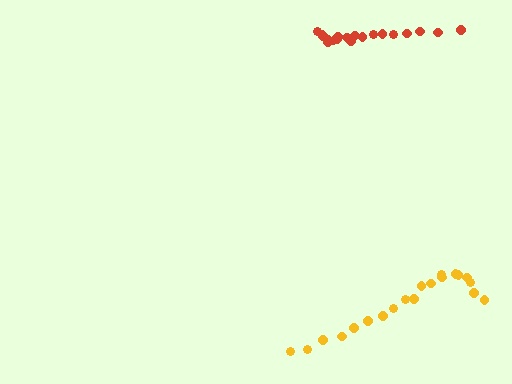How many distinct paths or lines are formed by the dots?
There are 2 distinct paths.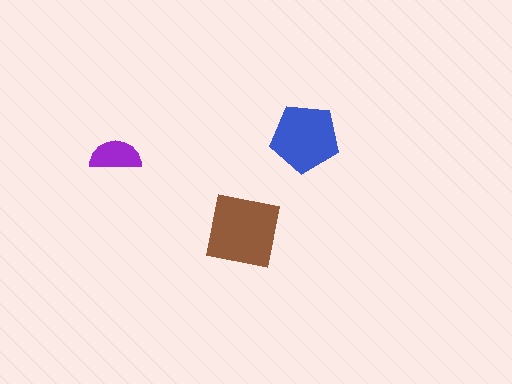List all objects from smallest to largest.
The purple semicircle, the blue pentagon, the brown square.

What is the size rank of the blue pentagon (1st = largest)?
2nd.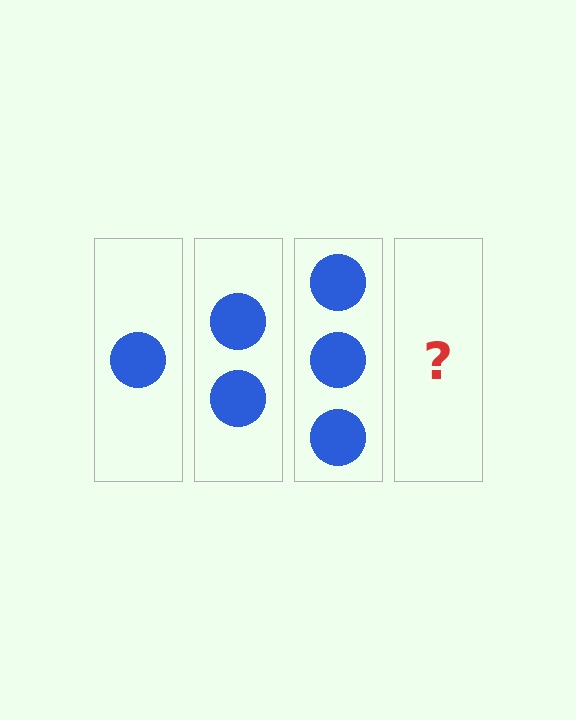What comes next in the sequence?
The next element should be 4 circles.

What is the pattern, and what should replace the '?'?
The pattern is that each step adds one more circle. The '?' should be 4 circles.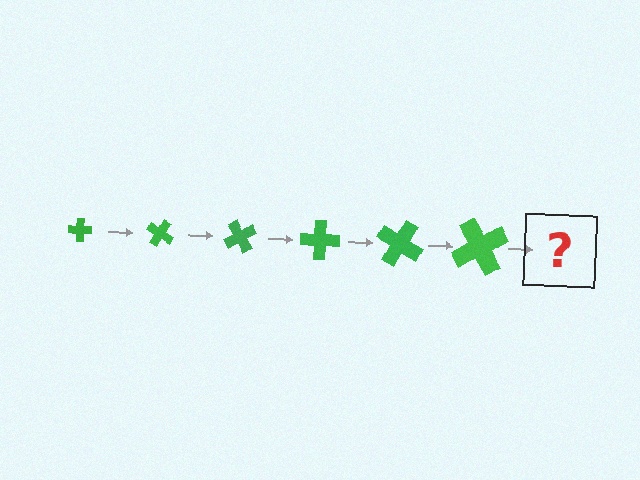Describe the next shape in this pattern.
It should be a cross, larger than the previous one and rotated 180 degrees from the start.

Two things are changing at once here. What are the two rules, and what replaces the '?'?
The two rules are that the cross grows larger each step and it rotates 30 degrees each step. The '?' should be a cross, larger than the previous one and rotated 180 degrees from the start.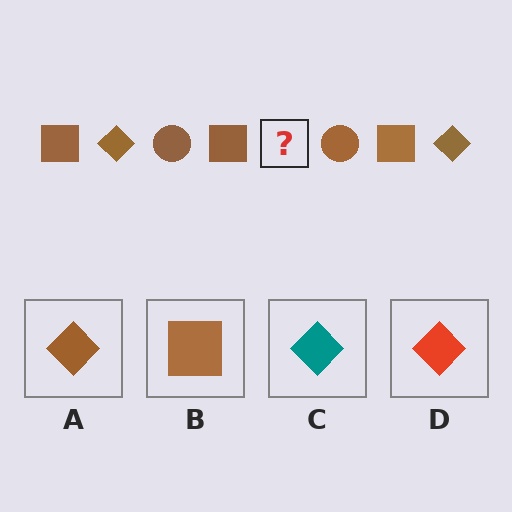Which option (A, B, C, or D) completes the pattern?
A.